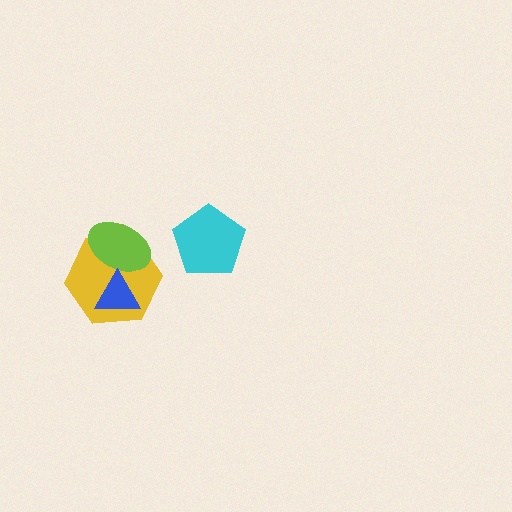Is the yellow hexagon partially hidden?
Yes, it is partially covered by another shape.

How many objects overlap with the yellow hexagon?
2 objects overlap with the yellow hexagon.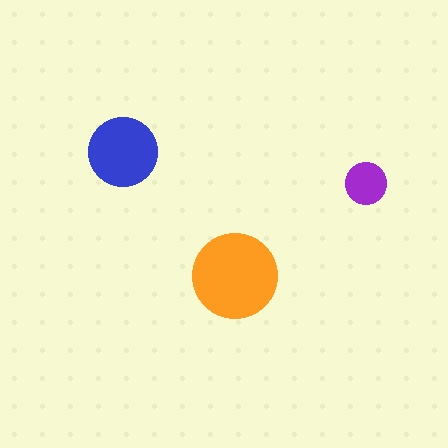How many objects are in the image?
There are 3 objects in the image.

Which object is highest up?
The blue circle is topmost.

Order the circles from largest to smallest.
the orange one, the blue one, the purple one.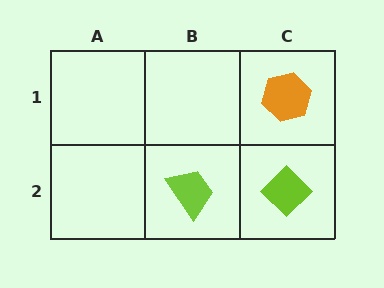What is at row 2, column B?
A lime trapezoid.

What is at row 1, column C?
An orange hexagon.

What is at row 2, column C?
A lime diamond.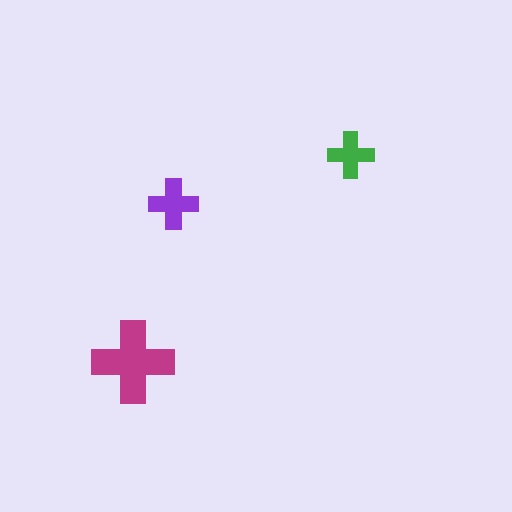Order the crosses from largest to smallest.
the magenta one, the purple one, the green one.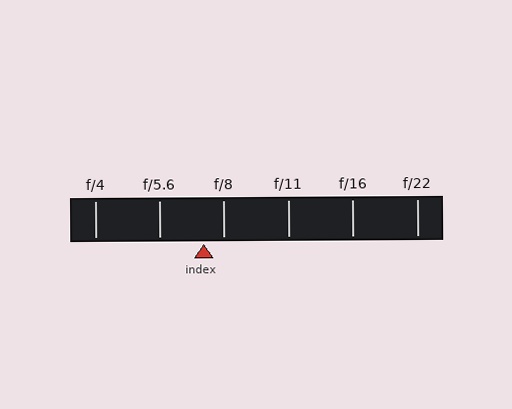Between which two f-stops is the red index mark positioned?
The index mark is between f/5.6 and f/8.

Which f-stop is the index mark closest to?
The index mark is closest to f/8.